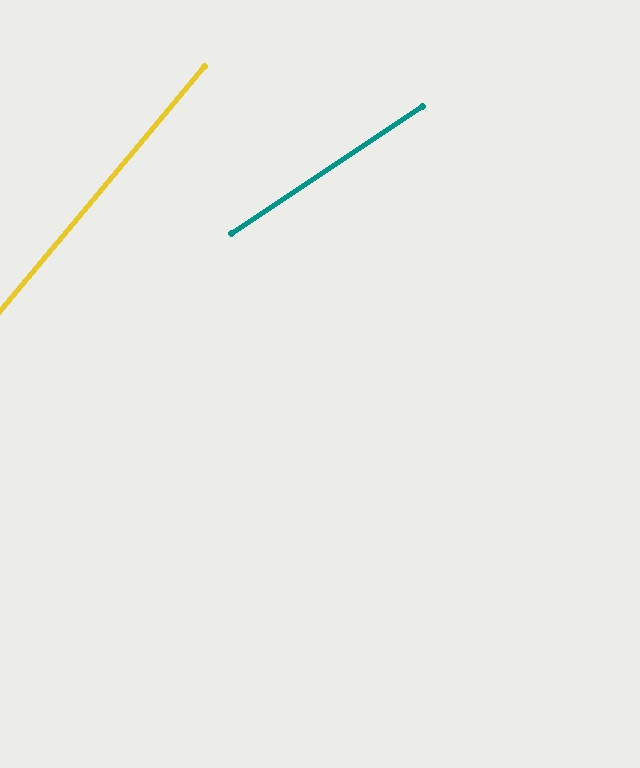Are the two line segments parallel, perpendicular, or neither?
Neither parallel nor perpendicular — they differ by about 16°.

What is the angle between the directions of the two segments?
Approximately 16 degrees.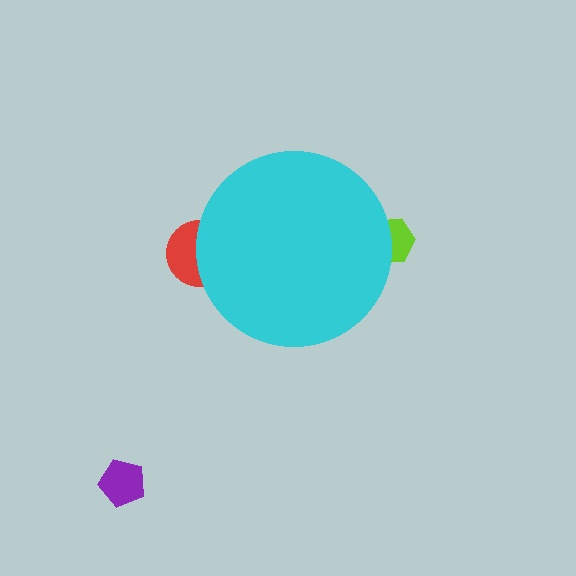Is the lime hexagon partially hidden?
Yes, the lime hexagon is partially hidden behind the cyan circle.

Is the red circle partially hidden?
Yes, the red circle is partially hidden behind the cyan circle.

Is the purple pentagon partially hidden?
No, the purple pentagon is fully visible.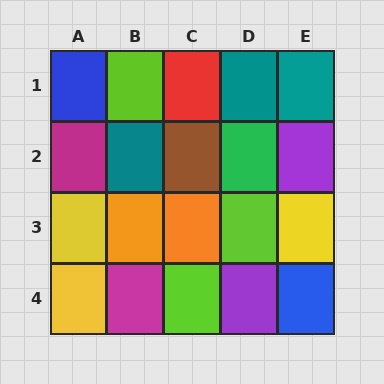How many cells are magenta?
2 cells are magenta.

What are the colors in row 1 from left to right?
Blue, lime, red, teal, teal.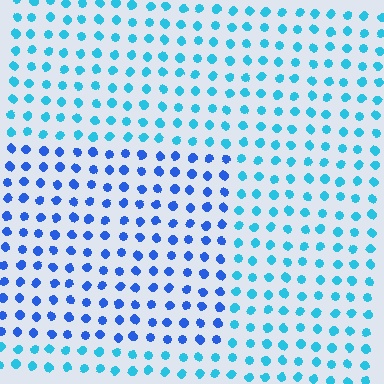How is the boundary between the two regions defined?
The boundary is defined purely by a slight shift in hue (about 33 degrees). Spacing, size, and orientation are identical on both sides.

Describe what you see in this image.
The image is filled with small cyan elements in a uniform arrangement. A rectangle-shaped region is visible where the elements are tinted to a slightly different hue, forming a subtle color boundary.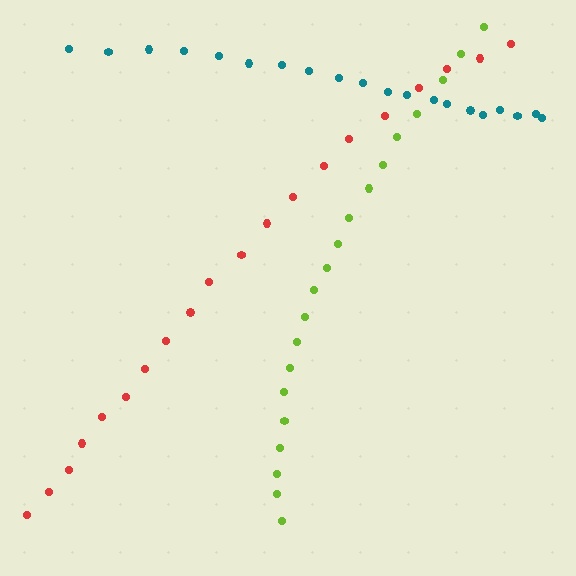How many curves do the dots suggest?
There are 3 distinct paths.